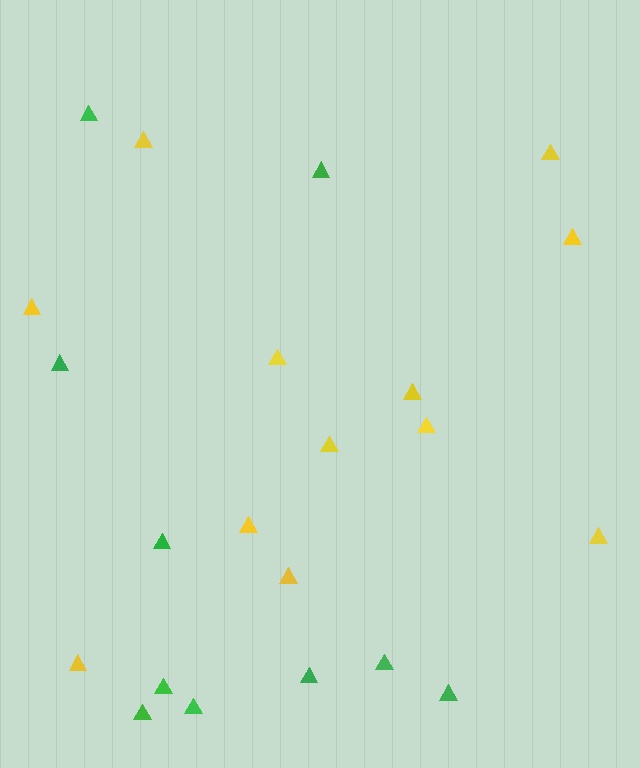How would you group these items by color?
There are 2 groups: one group of green triangles (10) and one group of yellow triangles (12).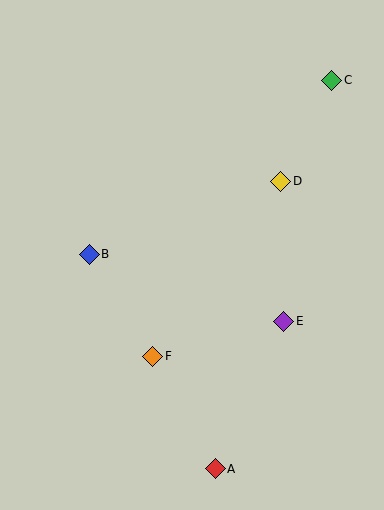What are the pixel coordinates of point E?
Point E is at (284, 321).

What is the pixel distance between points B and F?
The distance between B and F is 120 pixels.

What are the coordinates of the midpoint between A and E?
The midpoint between A and E is at (249, 395).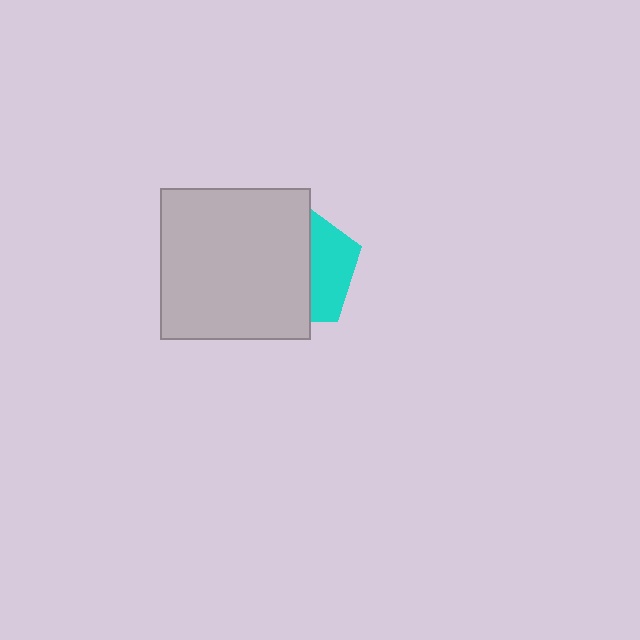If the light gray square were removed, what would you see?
You would see the complete cyan pentagon.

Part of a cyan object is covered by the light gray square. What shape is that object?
It is a pentagon.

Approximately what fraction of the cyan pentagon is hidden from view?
Roughly 65% of the cyan pentagon is hidden behind the light gray square.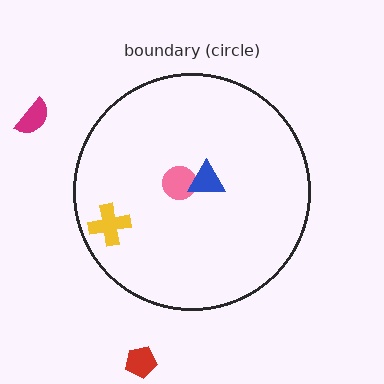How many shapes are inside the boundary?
3 inside, 2 outside.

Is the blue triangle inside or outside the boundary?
Inside.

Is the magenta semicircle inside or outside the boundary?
Outside.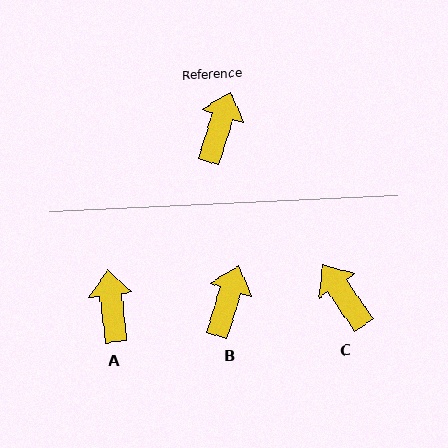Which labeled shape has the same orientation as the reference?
B.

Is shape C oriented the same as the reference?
No, it is off by about 51 degrees.